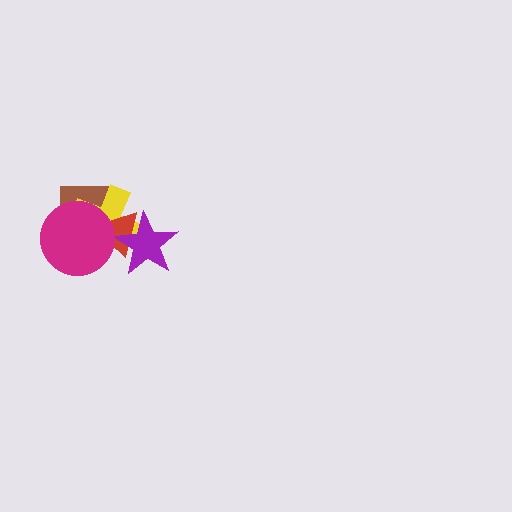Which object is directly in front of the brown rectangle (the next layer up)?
The yellow cross is directly in front of the brown rectangle.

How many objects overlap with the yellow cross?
4 objects overlap with the yellow cross.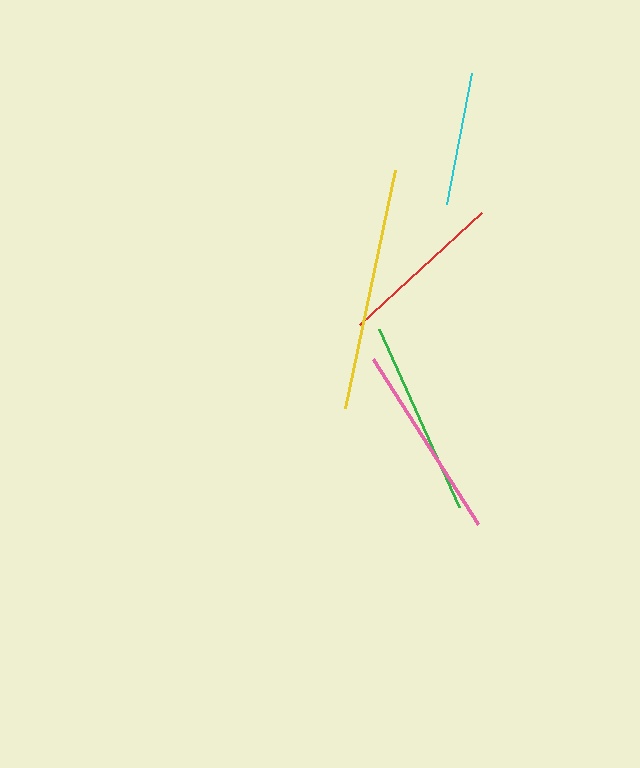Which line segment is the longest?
The yellow line is the longest at approximately 244 pixels.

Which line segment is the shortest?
The cyan line is the shortest at approximately 133 pixels.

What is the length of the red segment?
The red segment is approximately 166 pixels long.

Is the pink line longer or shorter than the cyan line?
The pink line is longer than the cyan line.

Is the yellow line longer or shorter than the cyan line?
The yellow line is longer than the cyan line.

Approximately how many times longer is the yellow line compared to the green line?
The yellow line is approximately 1.2 times the length of the green line.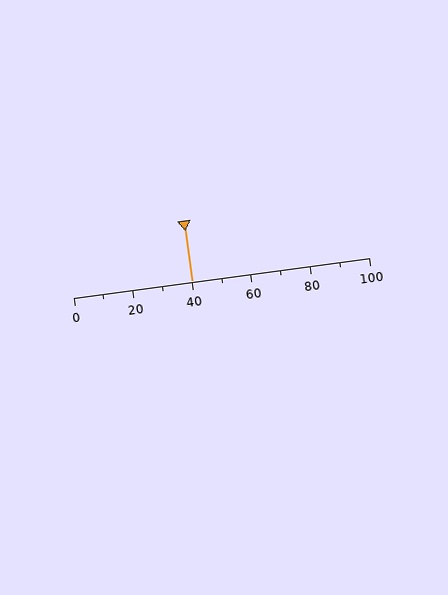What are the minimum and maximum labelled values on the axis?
The axis runs from 0 to 100.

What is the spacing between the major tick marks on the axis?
The major ticks are spaced 20 apart.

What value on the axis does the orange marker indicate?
The marker indicates approximately 40.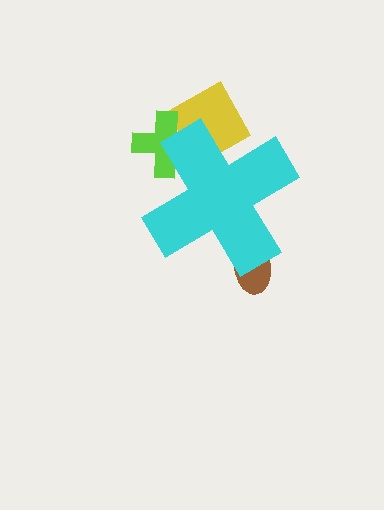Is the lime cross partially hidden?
Yes, the lime cross is partially hidden behind the cyan cross.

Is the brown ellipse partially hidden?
Yes, the brown ellipse is partially hidden behind the cyan cross.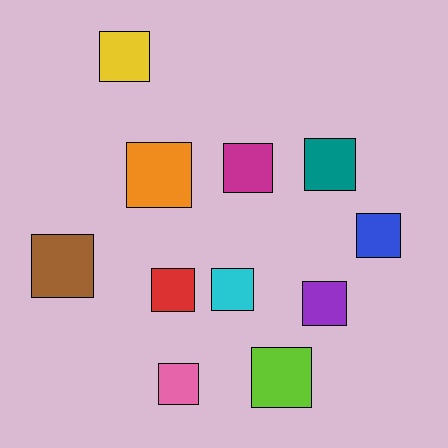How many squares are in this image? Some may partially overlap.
There are 11 squares.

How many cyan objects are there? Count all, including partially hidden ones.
There is 1 cyan object.